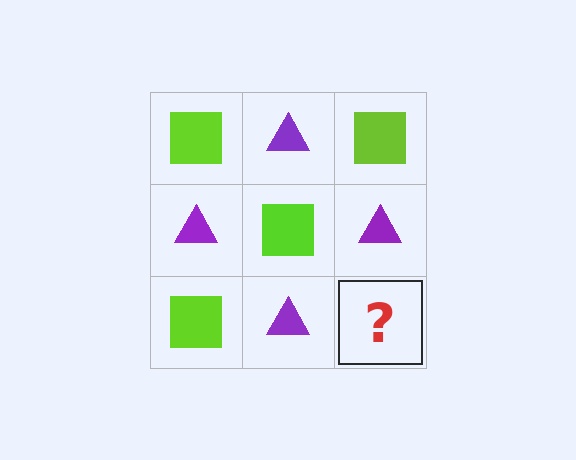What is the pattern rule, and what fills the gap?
The rule is that it alternates lime square and purple triangle in a checkerboard pattern. The gap should be filled with a lime square.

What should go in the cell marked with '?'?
The missing cell should contain a lime square.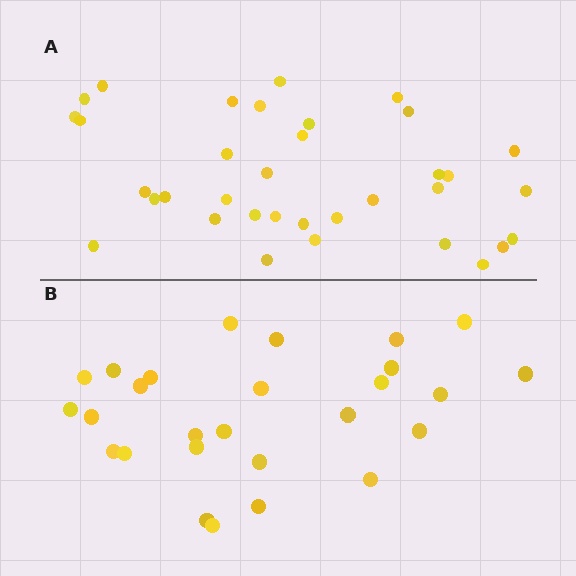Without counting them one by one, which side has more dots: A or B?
Region A (the top region) has more dots.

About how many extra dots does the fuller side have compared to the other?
Region A has roughly 8 or so more dots than region B.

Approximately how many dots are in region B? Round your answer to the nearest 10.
About 30 dots. (The exact count is 27, which rounds to 30.)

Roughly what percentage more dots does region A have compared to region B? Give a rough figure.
About 30% more.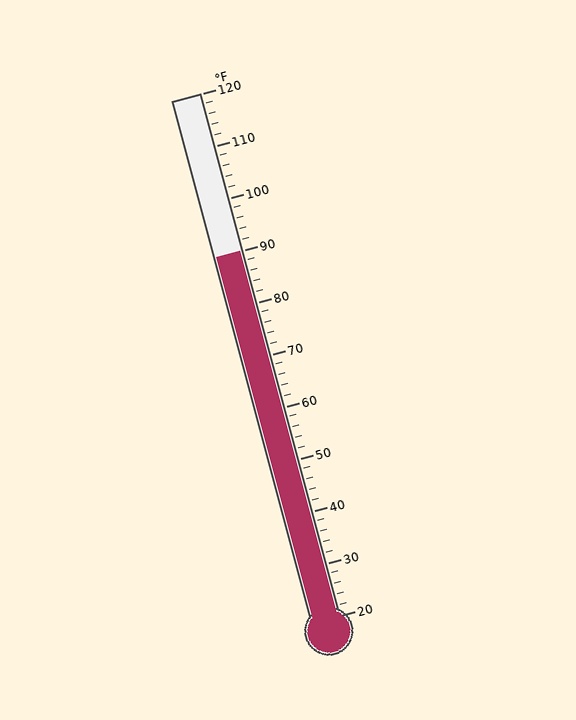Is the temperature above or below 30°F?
The temperature is above 30°F.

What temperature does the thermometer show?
The thermometer shows approximately 90°F.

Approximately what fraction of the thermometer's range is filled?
The thermometer is filled to approximately 70% of its range.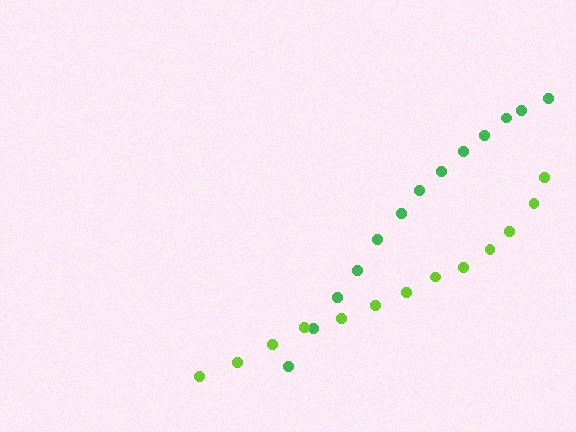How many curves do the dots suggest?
There are 2 distinct paths.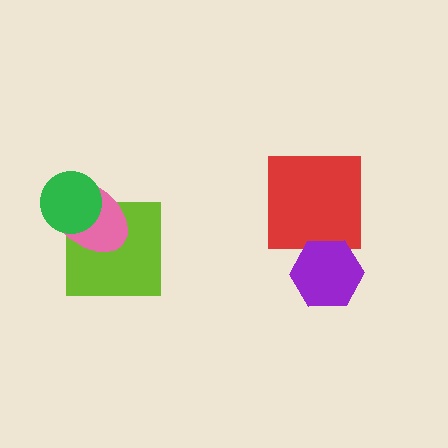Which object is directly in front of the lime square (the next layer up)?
The pink ellipse is directly in front of the lime square.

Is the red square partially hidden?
Yes, it is partially covered by another shape.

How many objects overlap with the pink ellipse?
2 objects overlap with the pink ellipse.